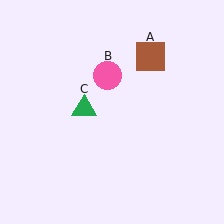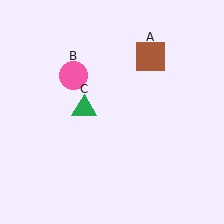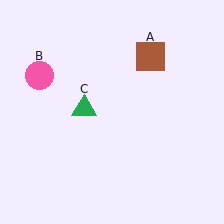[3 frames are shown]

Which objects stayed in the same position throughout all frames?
Brown square (object A) and green triangle (object C) remained stationary.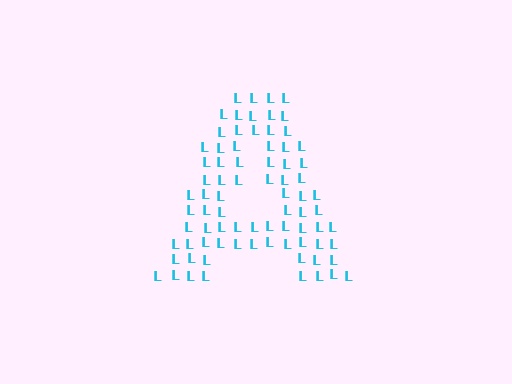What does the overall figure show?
The overall figure shows the letter A.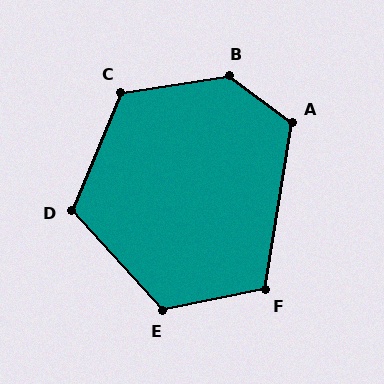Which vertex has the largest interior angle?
B, at approximately 135 degrees.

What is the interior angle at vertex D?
Approximately 115 degrees (obtuse).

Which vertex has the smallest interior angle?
F, at approximately 111 degrees.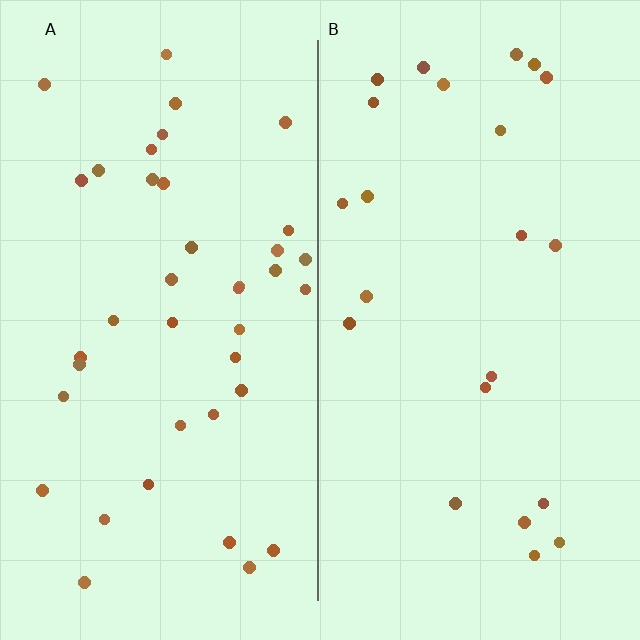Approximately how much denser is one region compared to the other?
Approximately 1.7× — region A over region B.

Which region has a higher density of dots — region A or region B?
A (the left).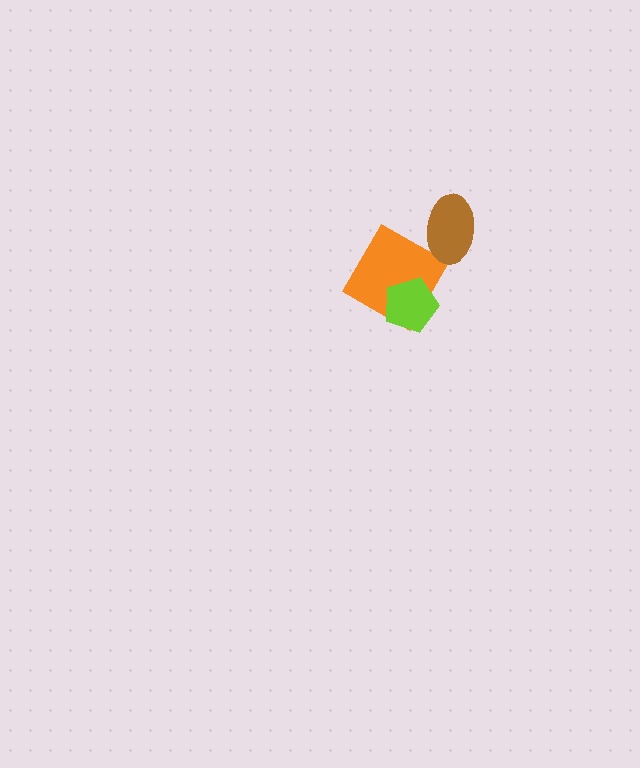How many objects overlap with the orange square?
1 object overlaps with the orange square.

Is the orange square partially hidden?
Yes, it is partially covered by another shape.